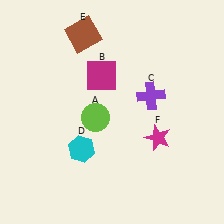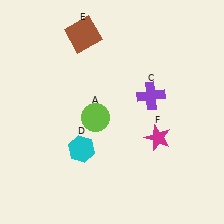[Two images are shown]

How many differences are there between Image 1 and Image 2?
There is 1 difference between the two images.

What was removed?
The magenta square (B) was removed in Image 2.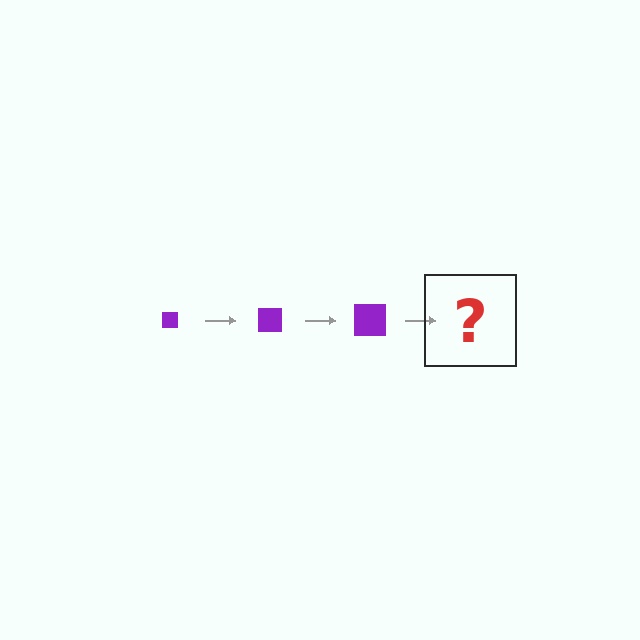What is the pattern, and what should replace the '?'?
The pattern is that the square gets progressively larger each step. The '?' should be a purple square, larger than the previous one.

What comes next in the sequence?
The next element should be a purple square, larger than the previous one.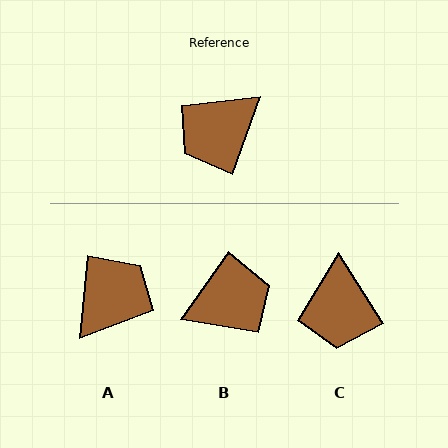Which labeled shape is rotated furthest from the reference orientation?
A, about 166 degrees away.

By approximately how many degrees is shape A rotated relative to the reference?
Approximately 166 degrees clockwise.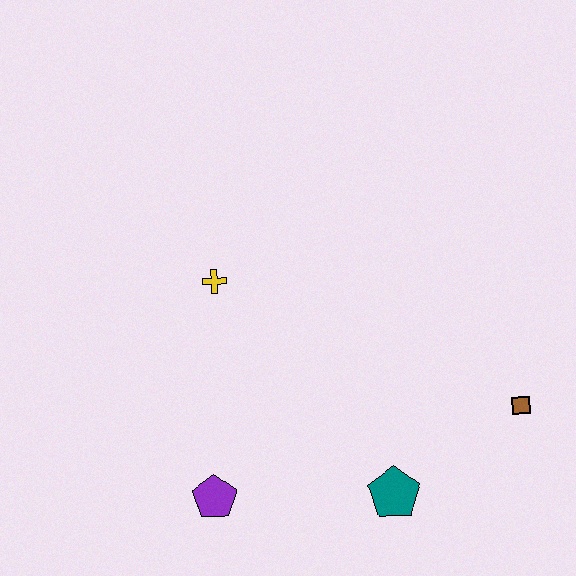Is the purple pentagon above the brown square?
No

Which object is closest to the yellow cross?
The purple pentagon is closest to the yellow cross.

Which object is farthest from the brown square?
The yellow cross is farthest from the brown square.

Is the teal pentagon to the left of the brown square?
Yes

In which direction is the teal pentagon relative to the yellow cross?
The teal pentagon is below the yellow cross.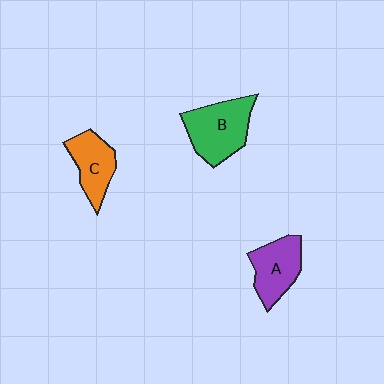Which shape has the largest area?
Shape B (green).